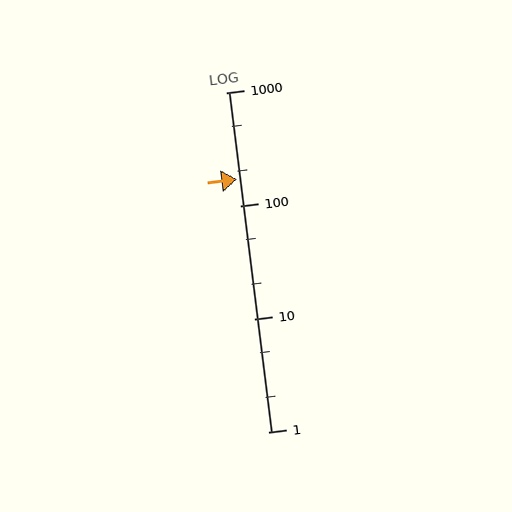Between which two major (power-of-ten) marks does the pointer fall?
The pointer is between 100 and 1000.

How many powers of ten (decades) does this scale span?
The scale spans 3 decades, from 1 to 1000.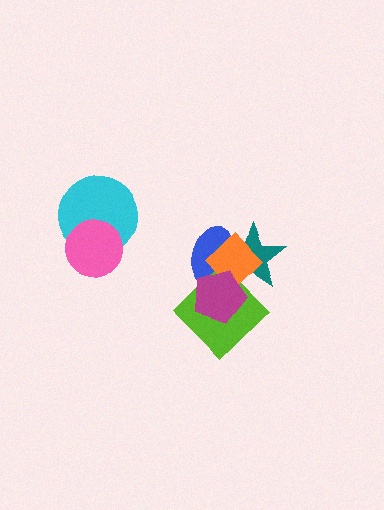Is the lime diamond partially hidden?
Yes, it is partially covered by another shape.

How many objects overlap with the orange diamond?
4 objects overlap with the orange diamond.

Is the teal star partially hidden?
Yes, it is partially covered by another shape.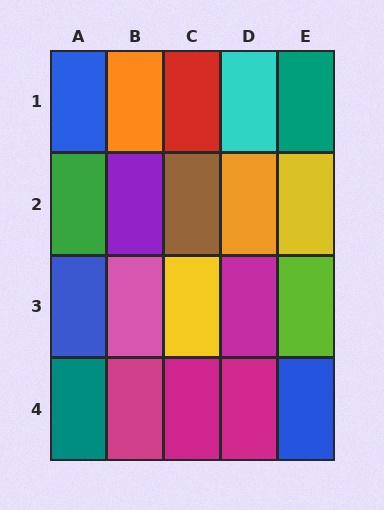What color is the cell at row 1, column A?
Blue.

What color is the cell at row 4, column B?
Magenta.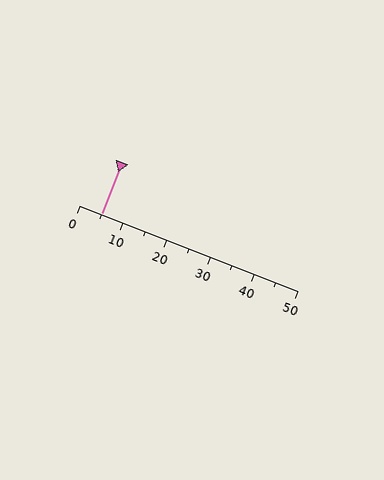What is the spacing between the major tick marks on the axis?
The major ticks are spaced 10 apart.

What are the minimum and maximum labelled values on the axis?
The axis runs from 0 to 50.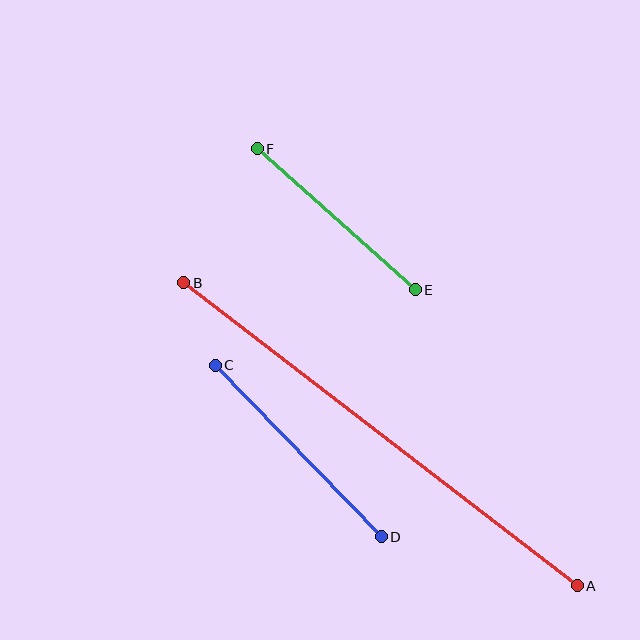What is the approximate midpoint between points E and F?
The midpoint is at approximately (336, 219) pixels.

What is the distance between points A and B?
The distance is approximately 497 pixels.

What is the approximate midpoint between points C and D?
The midpoint is at approximately (298, 451) pixels.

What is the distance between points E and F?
The distance is approximately 212 pixels.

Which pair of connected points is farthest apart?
Points A and B are farthest apart.